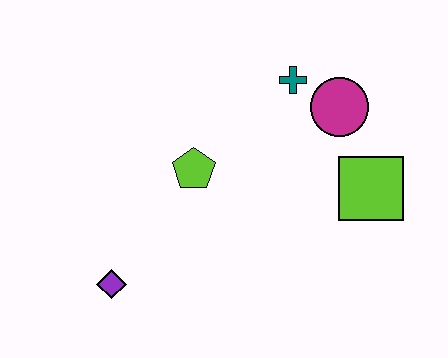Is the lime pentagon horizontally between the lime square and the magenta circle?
No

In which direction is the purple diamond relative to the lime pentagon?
The purple diamond is below the lime pentagon.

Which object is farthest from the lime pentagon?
The lime square is farthest from the lime pentagon.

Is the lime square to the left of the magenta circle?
No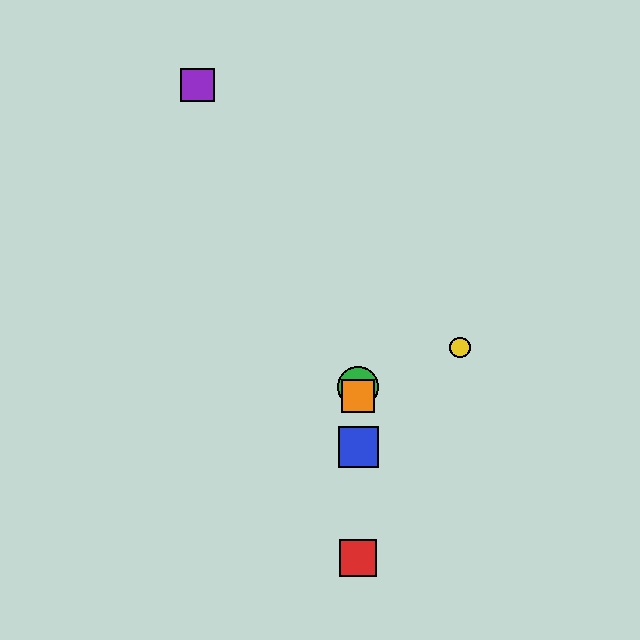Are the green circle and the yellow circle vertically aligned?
No, the green circle is at x≈358 and the yellow circle is at x≈460.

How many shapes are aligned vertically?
4 shapes (the red square, the blue square, the green circle, the orange square) are aligned vertically.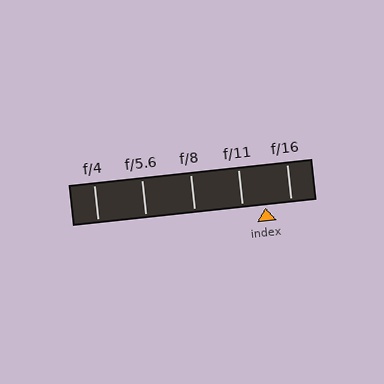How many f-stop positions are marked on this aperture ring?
There are 5 f-stop positions marked.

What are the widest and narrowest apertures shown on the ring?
The widest aperture shown is f/4 and the narrowest is f/16.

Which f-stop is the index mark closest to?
The index mark is closest to f/11.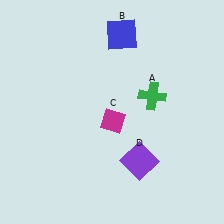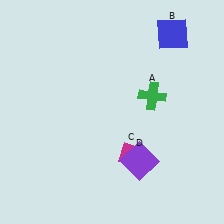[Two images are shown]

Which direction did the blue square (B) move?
The blue square (B) moved right.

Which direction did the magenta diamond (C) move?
The magenta diamond (C) moved down.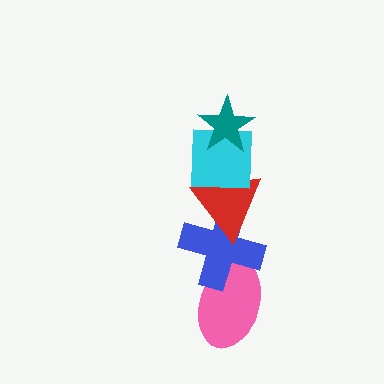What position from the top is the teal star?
The teal star is 1st from the top.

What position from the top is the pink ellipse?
The pink ellipse is 5th from the top.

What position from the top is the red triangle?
The red triangle is 3rd from the top.